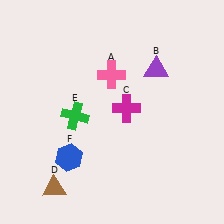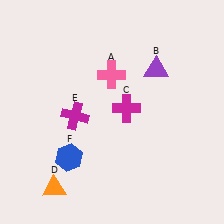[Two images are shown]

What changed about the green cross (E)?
In Image 1, E is green. In Image 2, it changed to magenta.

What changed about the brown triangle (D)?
In Image 1, D is brown. In Image 2, it changed to orange.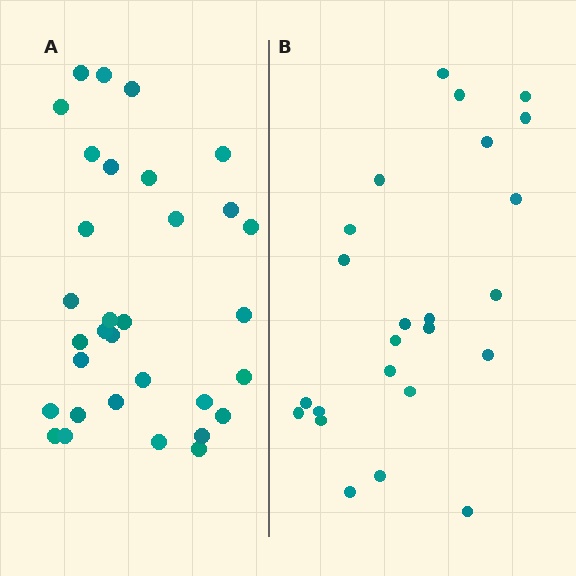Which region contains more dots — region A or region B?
Region A (the left region) has more dots.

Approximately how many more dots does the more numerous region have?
Region A has roughly 8 or so more dots than region B.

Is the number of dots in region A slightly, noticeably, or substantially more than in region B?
Region A has noticeably more, but not dramatically so. The ratio is roughly 1.3 to 1.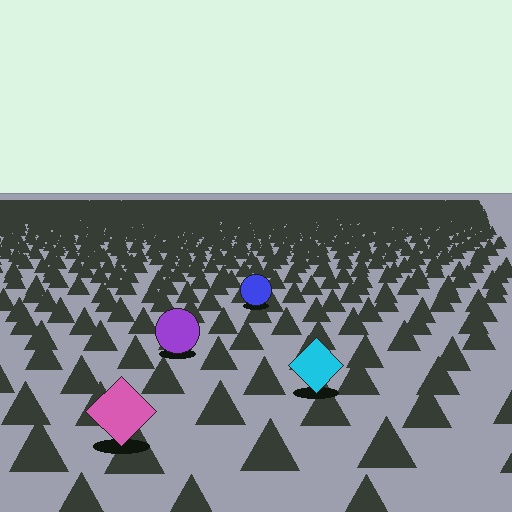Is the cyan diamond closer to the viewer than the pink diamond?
No. The pink diamond is closer — you can tell from the texture gradient: the ground texture is coarser near it.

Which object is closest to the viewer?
The pink diamond is closest. The texture marks near it are larger and more spread out.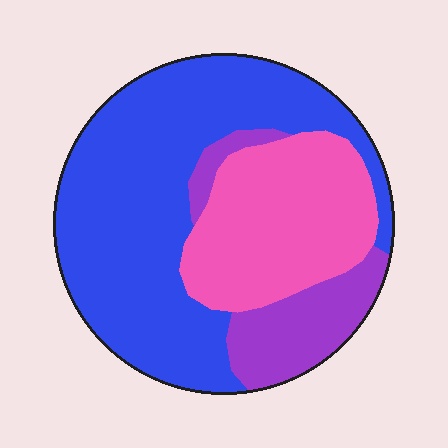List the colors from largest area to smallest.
From largest to smallest: blue, pink, purple.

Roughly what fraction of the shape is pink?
Pink covers around 30% of the shape.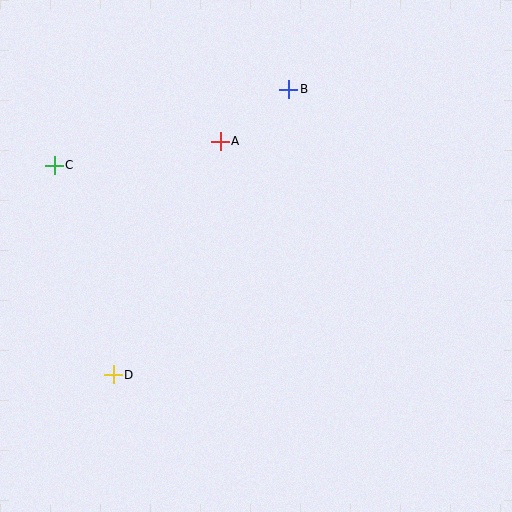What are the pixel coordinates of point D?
Point D is at (113, 375).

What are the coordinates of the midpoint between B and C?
The midpoint between B and C is at (172, 127).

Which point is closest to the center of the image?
Point A at (220, 141) is closest to the center.